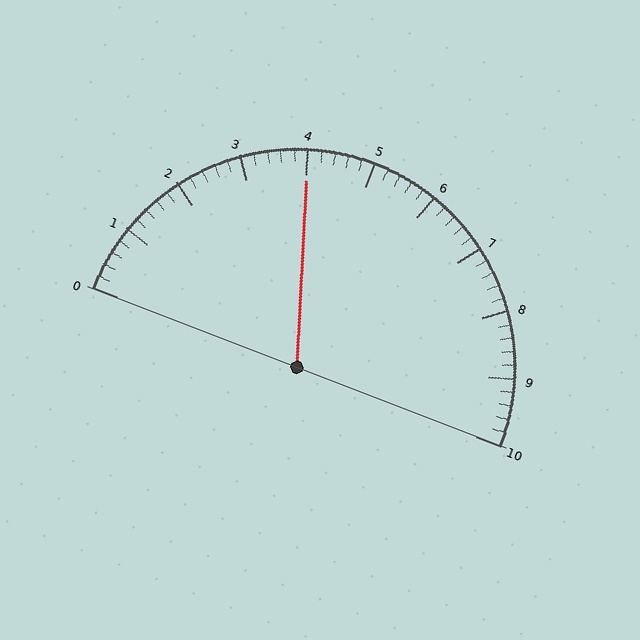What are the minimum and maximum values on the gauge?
The gauge ranges from 0 to 10.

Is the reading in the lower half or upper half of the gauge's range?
The reading is in the lower half of the range (0 to 10).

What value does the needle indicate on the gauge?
The needle indicates approximately 4.0.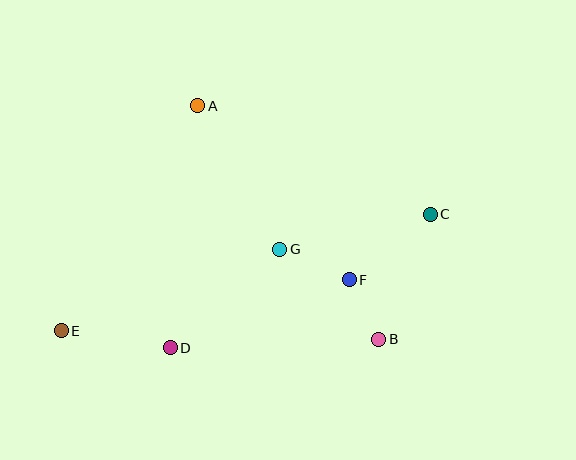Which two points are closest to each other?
Points B and F are closest to each other.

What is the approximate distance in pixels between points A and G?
The distance between A and G is approximately 166 pixels.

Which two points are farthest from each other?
Points C and E are farthest from each other.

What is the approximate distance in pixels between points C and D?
The distance between C and D is approximately 292 pixels.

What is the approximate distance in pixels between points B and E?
The distance between B and E is approximately 318 pixels.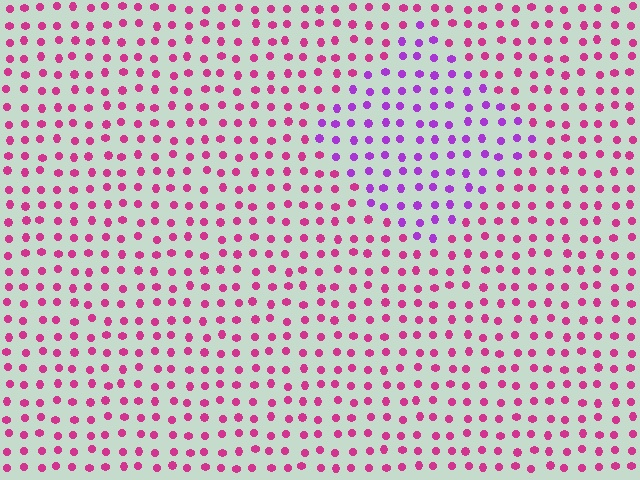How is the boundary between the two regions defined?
The boundary is defined purely by a slight shift in hue (about 41 degrees). Spacing, size, and orientation are identical on both sides.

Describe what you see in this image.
The image is filled with small magenta elements in a uniform arrangement. A diamond-shaped region is visible where the elements are tinted to a slightly different hue, forming a subtle color boundary.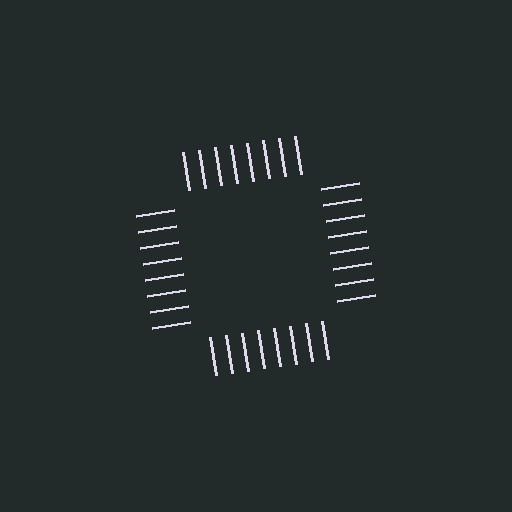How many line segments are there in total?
32 — 8 along each of the 4 edges.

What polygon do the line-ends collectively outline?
An illusory square — the line segments terminate on its edges but no continuous stroke is drawn.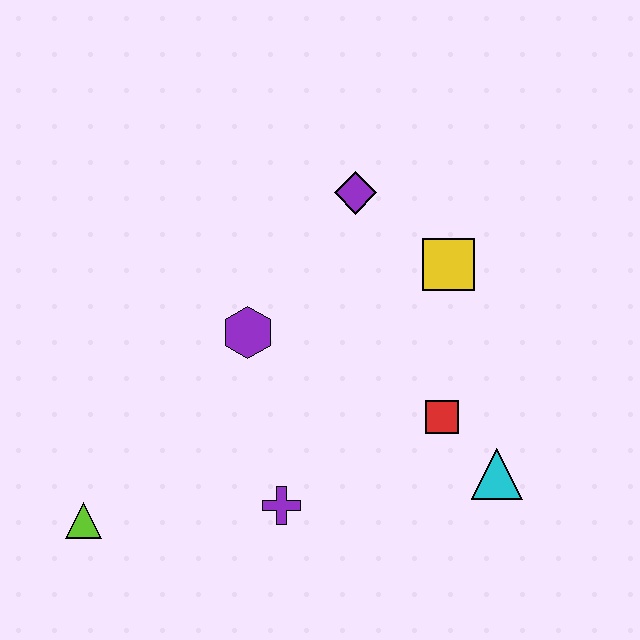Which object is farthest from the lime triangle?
The yellow square is farthest from the lime triangle.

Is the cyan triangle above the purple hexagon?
No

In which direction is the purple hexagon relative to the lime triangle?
The purple hexagon is above the lime triangle.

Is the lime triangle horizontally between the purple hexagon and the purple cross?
No